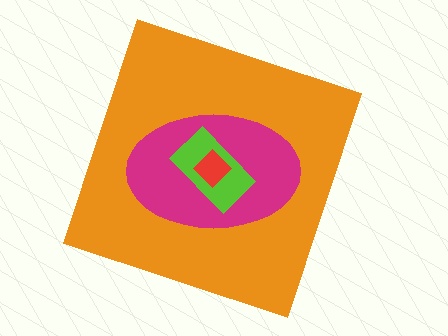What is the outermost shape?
The orange square.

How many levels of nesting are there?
4.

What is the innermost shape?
The red diamond.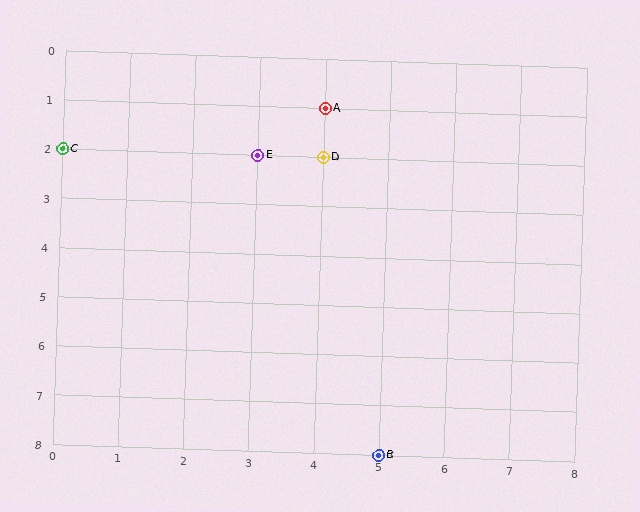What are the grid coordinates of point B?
Point B is at grid coordinates (5, 8).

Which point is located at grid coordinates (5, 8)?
Point B is at (5, 8).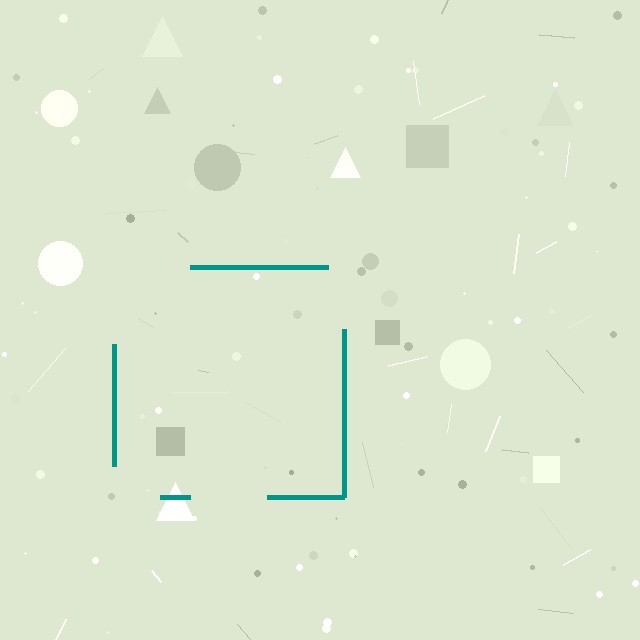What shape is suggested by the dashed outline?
The dashed outline suggests a square.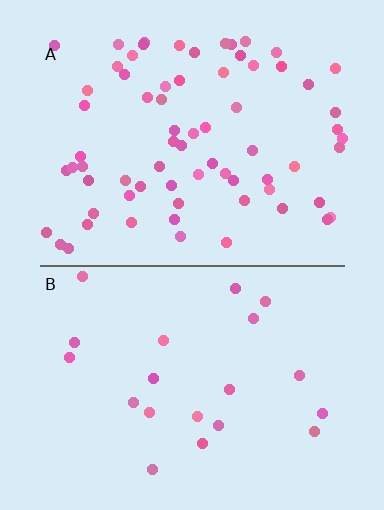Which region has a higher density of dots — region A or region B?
A (the top).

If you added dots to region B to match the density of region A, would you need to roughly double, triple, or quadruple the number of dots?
Approximately triple.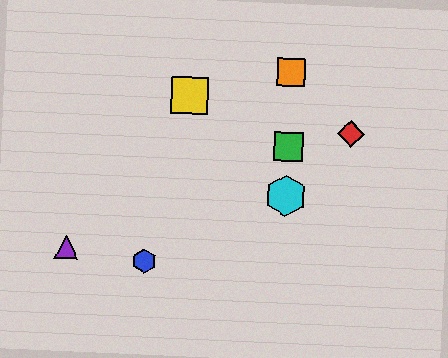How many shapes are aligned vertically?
3 shapes (the green square, the orange square, the cyan hexagon) are aligned vertically.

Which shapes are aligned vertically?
The green square, the orange square, the cyan hexagon are aligned vertically.